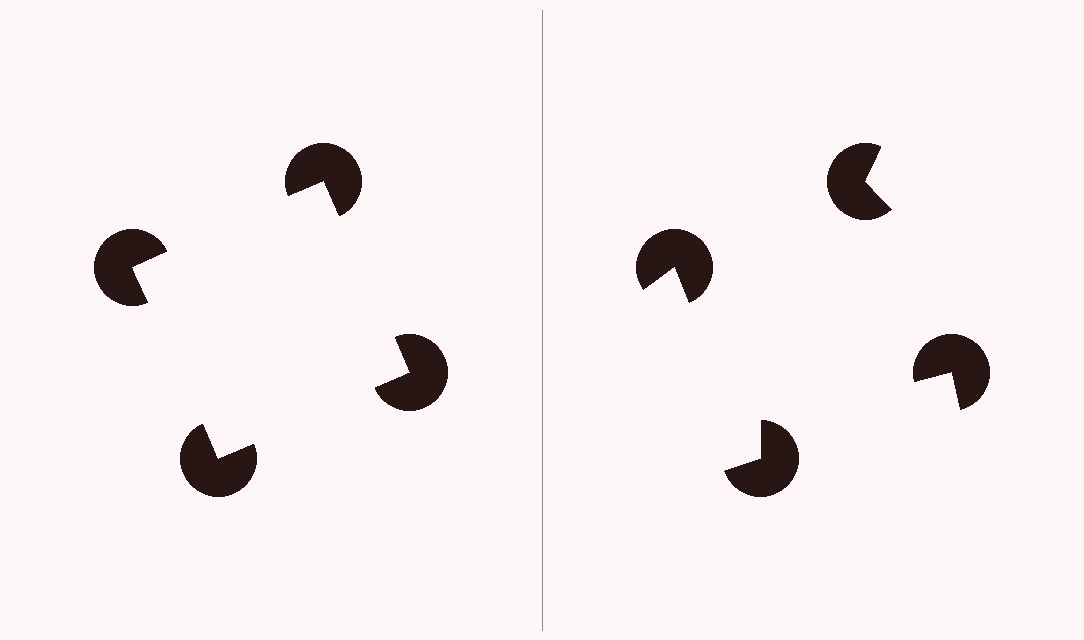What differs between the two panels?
The pac-man discs are positioned identically on both sides; only the wedge orientations differ. On the left they align to a square; on the right they are misaligned.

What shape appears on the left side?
An illusory square.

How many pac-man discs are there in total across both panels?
8 — 4 on each side.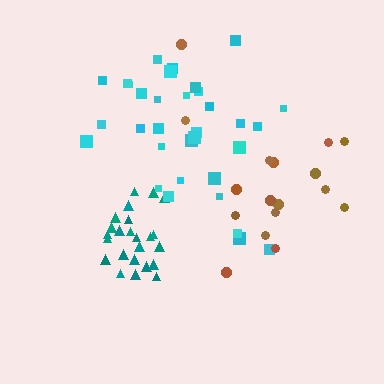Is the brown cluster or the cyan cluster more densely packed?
Cyan.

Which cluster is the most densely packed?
Teal.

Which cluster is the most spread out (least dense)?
Brown.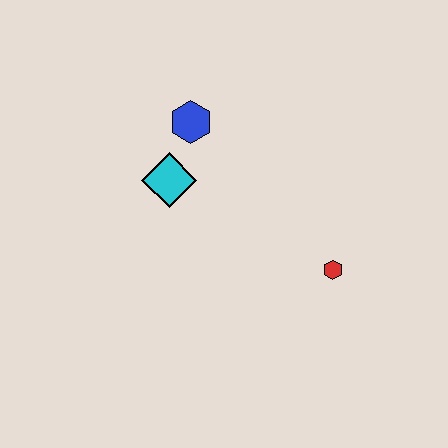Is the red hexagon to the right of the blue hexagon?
Yes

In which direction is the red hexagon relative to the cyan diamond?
The red hexagon is to the right of the cyan diamond.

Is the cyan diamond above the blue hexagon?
No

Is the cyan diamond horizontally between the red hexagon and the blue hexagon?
No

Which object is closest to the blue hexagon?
The cyan diamond is closest to the blue hexagon.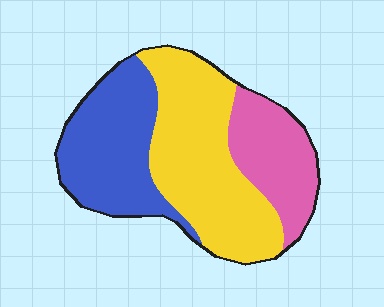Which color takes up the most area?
Yellow, at roughly 45%.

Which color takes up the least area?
Pink, at roughly 20%.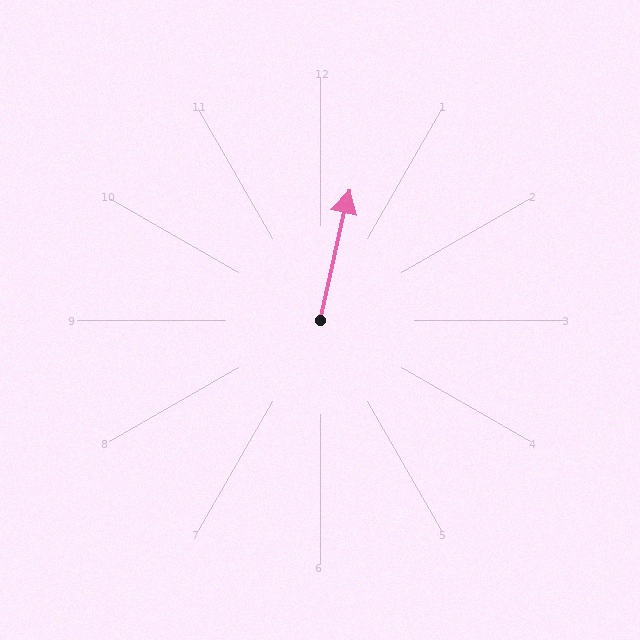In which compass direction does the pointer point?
North.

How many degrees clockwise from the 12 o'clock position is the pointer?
Approximately 13 degrees.